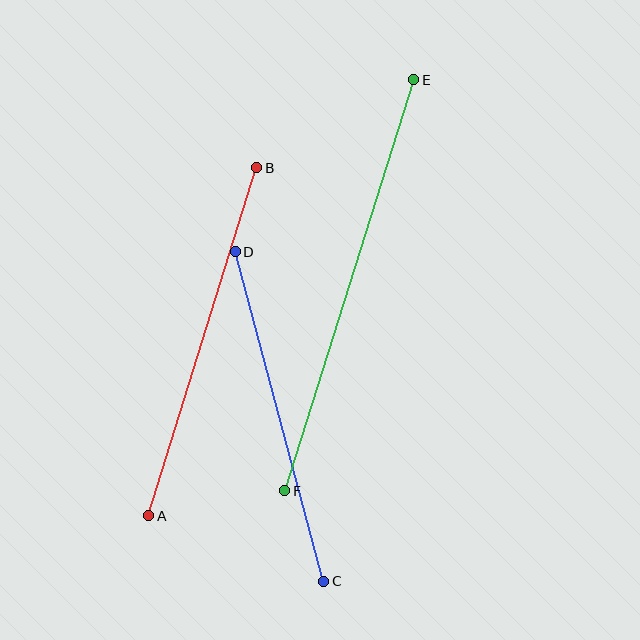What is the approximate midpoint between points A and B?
The midpoint is at approximately (203, 342) pixels.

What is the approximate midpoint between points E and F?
The midpoint is at approximately (349, 285) pixels.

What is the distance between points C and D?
The distance is approximately 341 pixels.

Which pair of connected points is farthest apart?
Points E and F are farthest apart.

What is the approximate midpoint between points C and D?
The midpoint is at approximately (279, 416) pixels.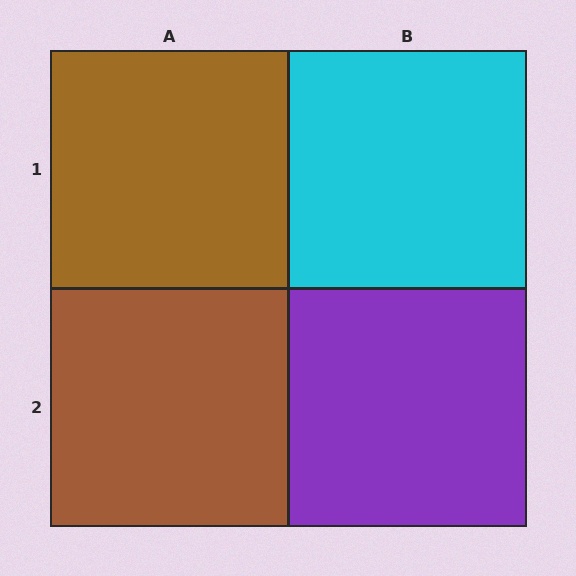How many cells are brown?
2 cells are brown.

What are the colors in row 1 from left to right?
Brown, cyan.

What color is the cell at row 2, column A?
Brown.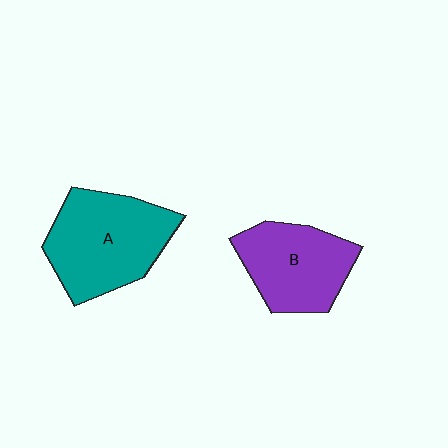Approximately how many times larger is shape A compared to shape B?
Approximately 1.3 times.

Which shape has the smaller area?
Shape B (purple).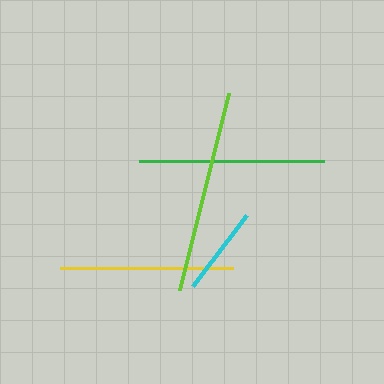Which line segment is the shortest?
The cyan line is the shortest at approximately 89 pixels.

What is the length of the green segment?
The green segment is approximately 184 pixels long.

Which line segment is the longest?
The lime line is the longest at approximately 204 pixels.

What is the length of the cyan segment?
The cyan segment is approximately 89 pixels long.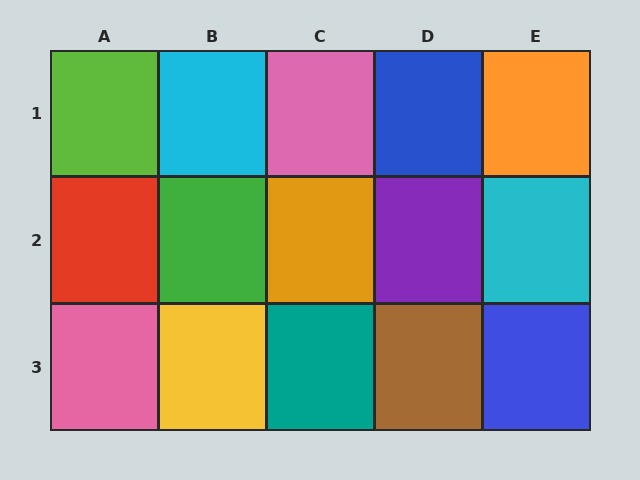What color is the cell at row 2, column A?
Red.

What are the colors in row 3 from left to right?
Pink, yellow, teal, brown, blue.